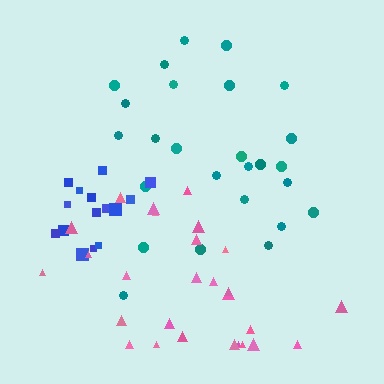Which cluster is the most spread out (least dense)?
Teal.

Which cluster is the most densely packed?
Blue.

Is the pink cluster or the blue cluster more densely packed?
Blue.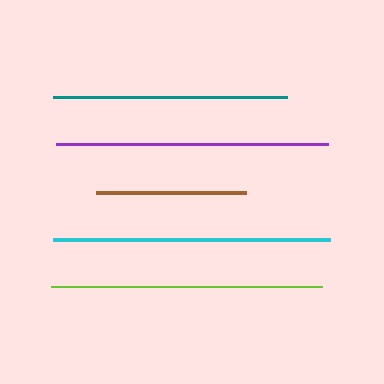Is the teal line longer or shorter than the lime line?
The lime line is longer than the teal line.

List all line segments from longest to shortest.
From longest to shortest: cyan, purple, lime, teal, brown.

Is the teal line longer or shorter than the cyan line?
The cyan line is longer than the teal line.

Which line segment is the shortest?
The brown line is the shortest at approximately 150 pixels.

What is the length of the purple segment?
The purple segment is approximately 272 pixels long.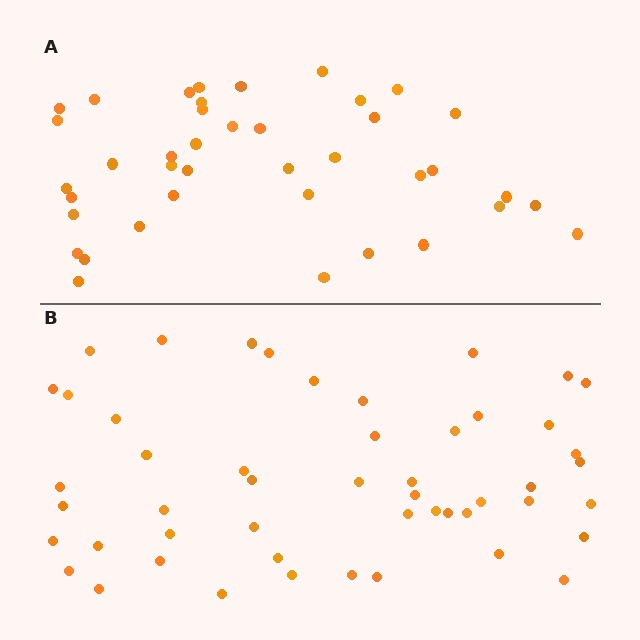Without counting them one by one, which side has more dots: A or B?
Region B (the bottom region) has more dots.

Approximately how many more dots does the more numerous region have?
Region B has roughly 10 or so more dots than region A.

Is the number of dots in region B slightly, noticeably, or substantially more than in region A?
Region B has noticeably more, but not dramatically so. The ratio is roughly 1.2 to 1.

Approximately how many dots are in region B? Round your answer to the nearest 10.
About 50 dots.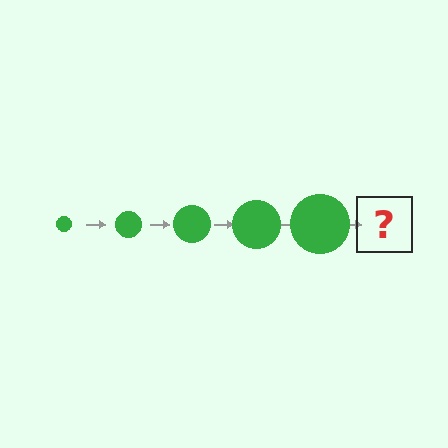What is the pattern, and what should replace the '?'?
The pattern is that the circle gets progressively larger each step. The '?' should be a green circle, larger than the previous one.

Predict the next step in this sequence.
The next step is a green circle, larger than the previous one.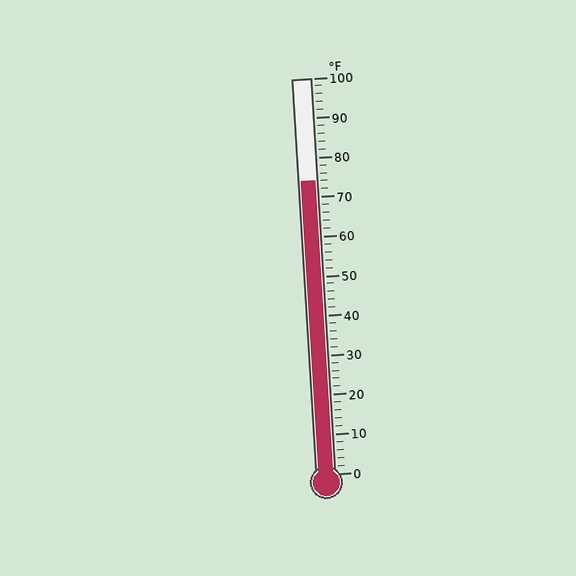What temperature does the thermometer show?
The thermometer shows approximately 74°F.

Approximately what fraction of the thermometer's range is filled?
The thermometer is filled to approximately 75% of its range.